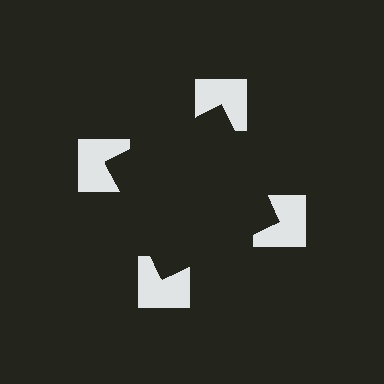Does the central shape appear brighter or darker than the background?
It typically appears slightly darker than the background, even though no actual brightness change is drawn.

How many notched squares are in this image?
There are 4 — one at each vertex of the illusory square.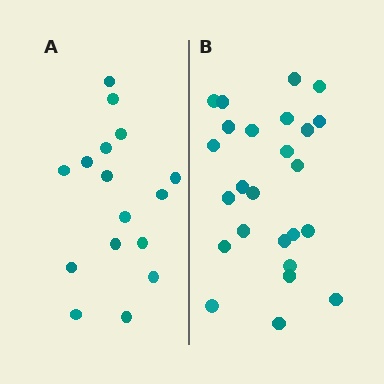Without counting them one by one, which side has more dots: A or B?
Region B (the right region) has more dots.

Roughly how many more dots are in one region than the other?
Region B has roughly 8 or so more dots than region A.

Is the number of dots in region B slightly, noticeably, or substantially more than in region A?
Region B has substantially more. The ratio is roughly 1.6 to 1.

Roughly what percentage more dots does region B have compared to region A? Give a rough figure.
About 55% more.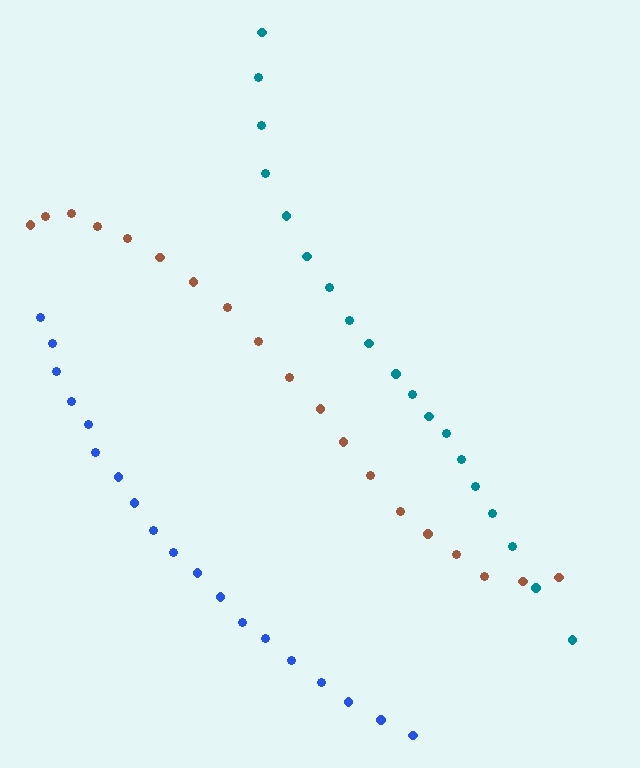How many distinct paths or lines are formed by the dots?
There are 3 distinct paths.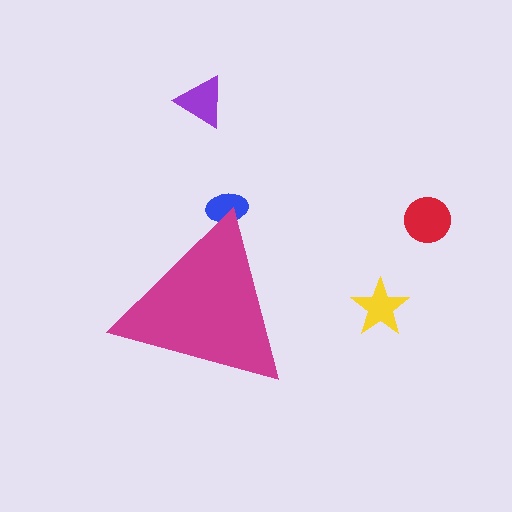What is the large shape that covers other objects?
A magenta triangle.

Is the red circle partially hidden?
No, the red circle is fully visible.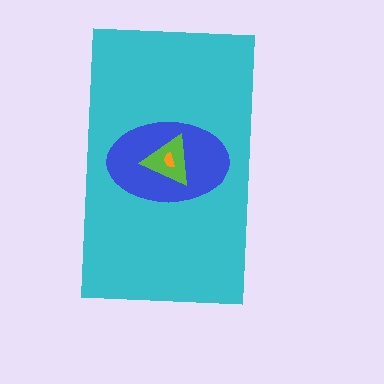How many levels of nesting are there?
4.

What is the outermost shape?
The cyan rectangle.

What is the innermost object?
The orange semicircle.